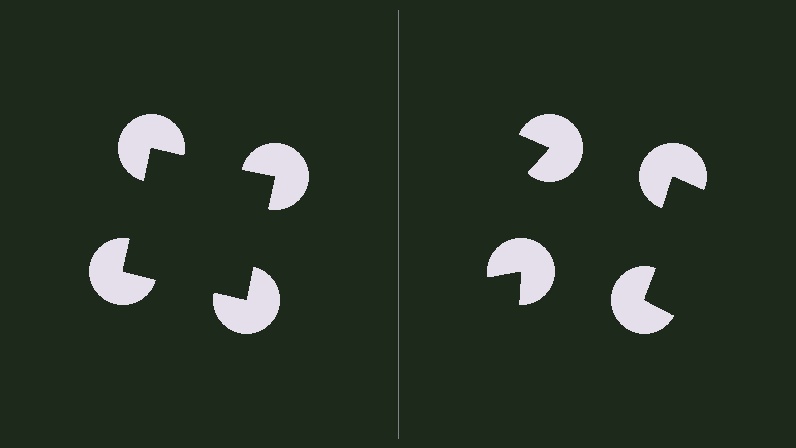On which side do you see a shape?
An illusory square appears on the left side. On the right side the wedge cuts are rotated, so no coherent shape forms.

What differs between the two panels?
The pac-man discs are positioned identically on both sides; only the wedge orientations differ. On the left they align to a square; on the right they are misaligned.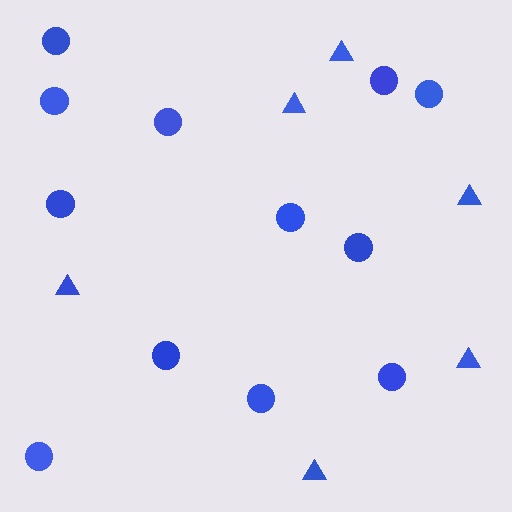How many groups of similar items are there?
There are 2 groups: one group of circles (12) and one group of triangles (6).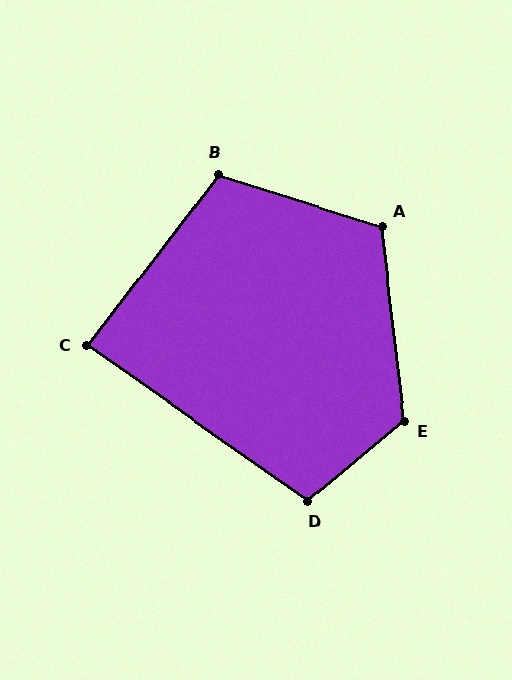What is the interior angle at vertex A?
Approximately 114 degrees (obtuse).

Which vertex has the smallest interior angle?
C, at approximately 88 degrees.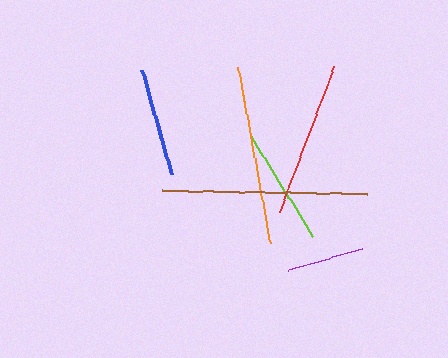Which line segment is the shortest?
The purple line is the shortest at approximately 77 pixels.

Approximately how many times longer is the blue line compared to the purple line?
The blue line is approximately 1.4 times the length of the purple line.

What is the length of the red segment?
The red segment is approximately 155 pixels long.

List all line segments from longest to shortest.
From longest to shortest: brown, orange, red, lime, blue, purple.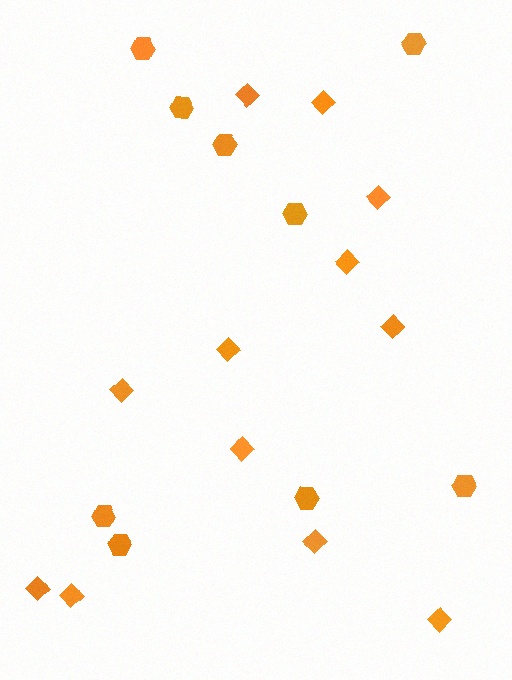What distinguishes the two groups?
There are 2 groups: one group of hexagons (9) and one group of diamonds (12).